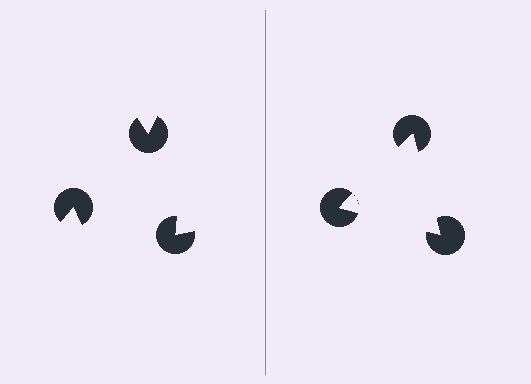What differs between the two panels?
The pac-man discs are positioned identically on both sides; only the wedge orientations differ. On the right they align to a triangle; on the left they are misaligned.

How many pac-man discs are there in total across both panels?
6 — 3 on each side.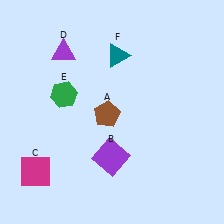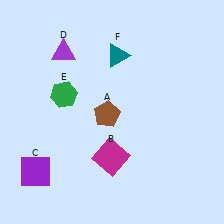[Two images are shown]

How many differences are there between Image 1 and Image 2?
There are 2 differences between the two images.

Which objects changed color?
B changed from purple to magenta. C changed from magenta to purple.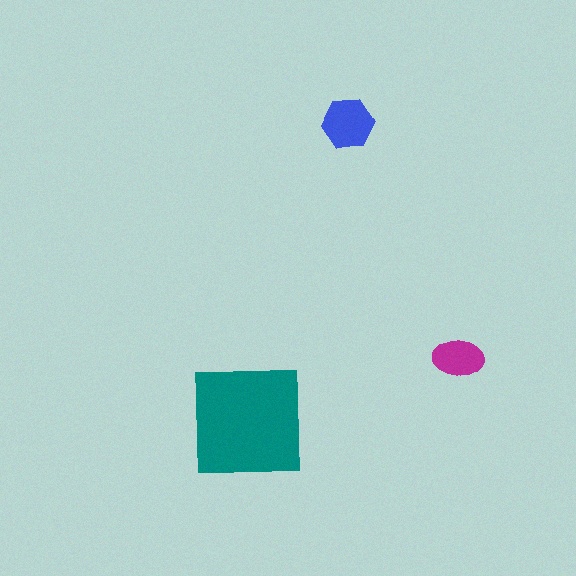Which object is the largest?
The teal square.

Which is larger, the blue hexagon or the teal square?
The teal square.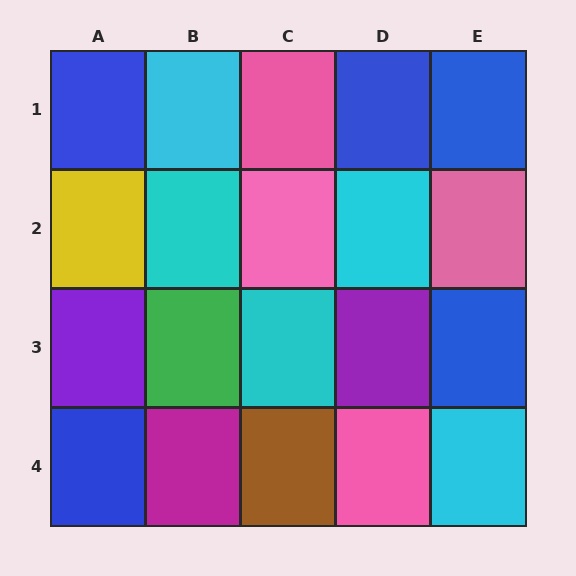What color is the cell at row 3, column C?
Cyan.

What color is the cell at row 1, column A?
Blue.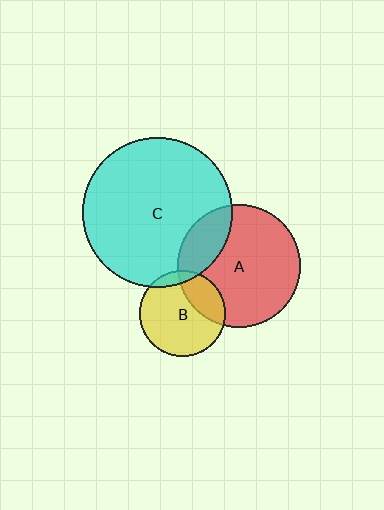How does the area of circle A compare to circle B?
Approximately 2.1 times.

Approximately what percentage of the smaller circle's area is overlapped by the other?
Approximately 10%.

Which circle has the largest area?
Circle C (cyan).